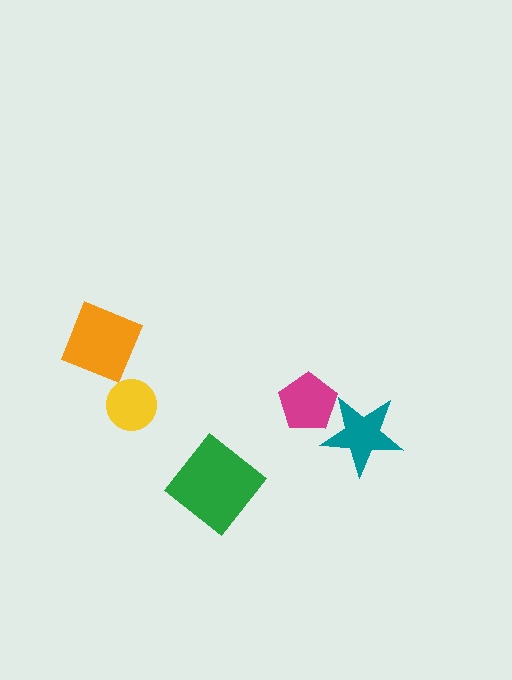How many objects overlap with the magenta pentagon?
1 object overlaps with the magenta pentagon.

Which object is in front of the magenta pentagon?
The teal star is in front of the magenta pentagon.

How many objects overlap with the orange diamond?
0 objects overlap with the orange diamond.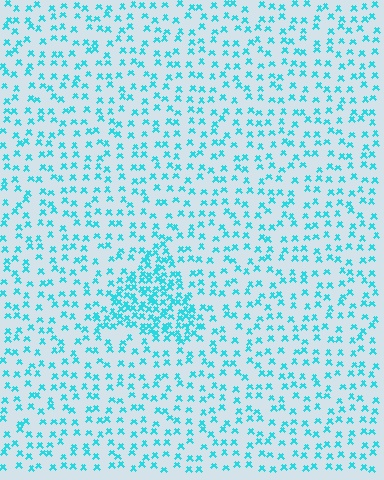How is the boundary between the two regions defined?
The boundary is defined by a change in element density (approximately 2.5x ratio). All elements are the same color, size, and shape.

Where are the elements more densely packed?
The elements are more densely packed inside the triangle boundary.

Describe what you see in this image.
The image contains small cyan elements arranged at two different densities. A triangle-shaped region is visible where the elements are more densely packed than the surrounding area.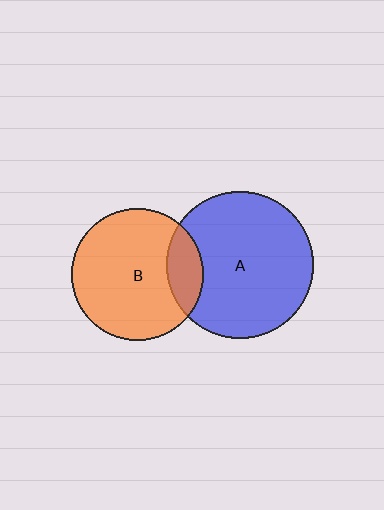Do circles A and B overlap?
Yes.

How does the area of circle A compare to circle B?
Approximately 1.2 times.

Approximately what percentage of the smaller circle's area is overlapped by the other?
Approximately 15%.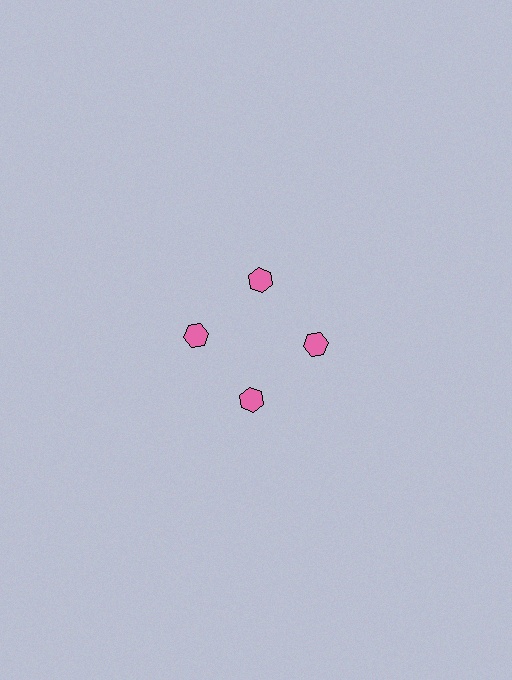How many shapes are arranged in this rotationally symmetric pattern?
There are 4 shapes, arranged in 4 groups of 1.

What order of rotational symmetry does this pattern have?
This pattern has 4-fold rotational symmetry.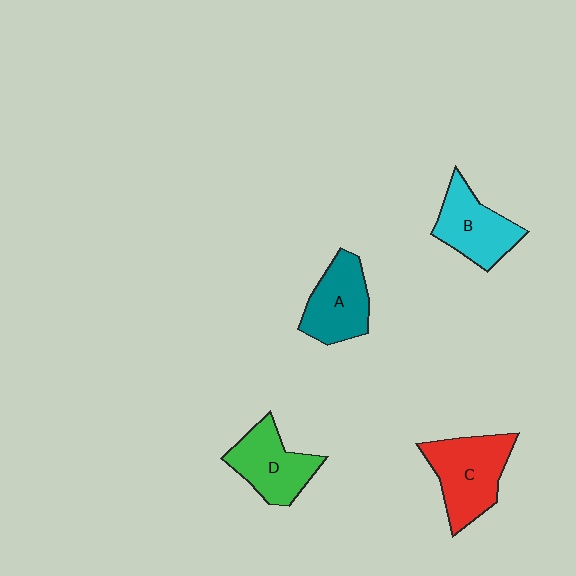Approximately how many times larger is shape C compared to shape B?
Approximately 1.2 times.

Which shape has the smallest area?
Shape A (teal).